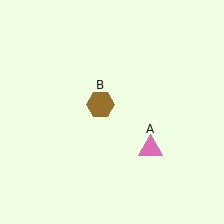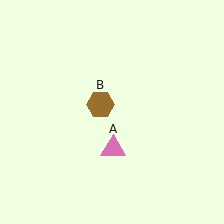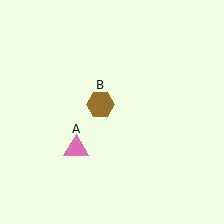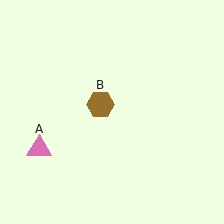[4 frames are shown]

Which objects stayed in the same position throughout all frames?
Brown hexagon (object B) remained stationary.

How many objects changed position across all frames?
1 object changed position: pink triangle (object A).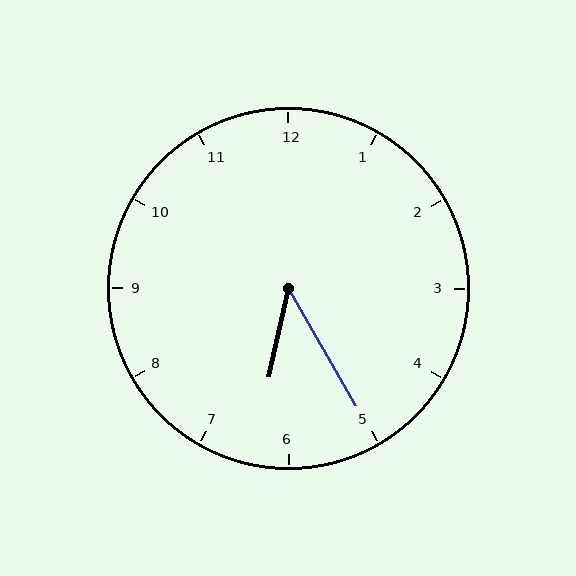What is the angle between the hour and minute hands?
Approximately 42 degrees.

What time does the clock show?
6:25.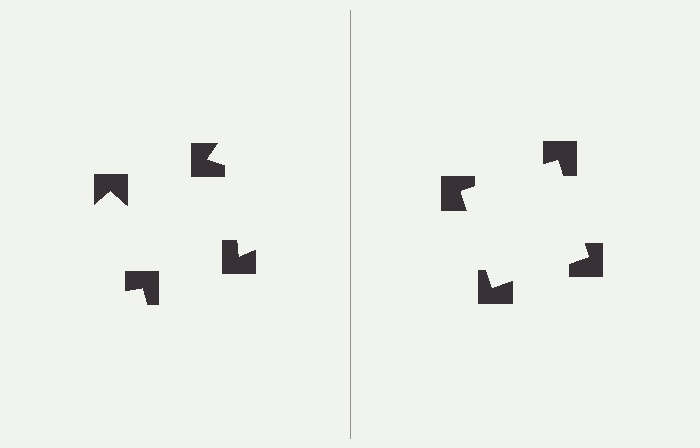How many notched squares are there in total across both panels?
8 — 4 on each side.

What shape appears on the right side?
An illusory square.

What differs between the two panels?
The notched squares are positioned identically on both sides; only the wedge orientations differ. On the right they align to a square; on the left they are misaligned.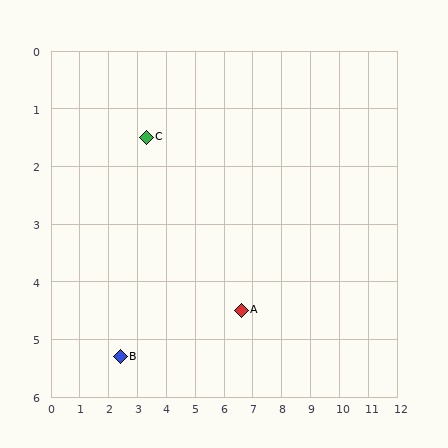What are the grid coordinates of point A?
Point A is at approximately (6.6, 4.5).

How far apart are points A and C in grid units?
Points A and C are about 4.5 grid units apart.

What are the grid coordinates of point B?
Point B is at approximately (2.4, 5.3).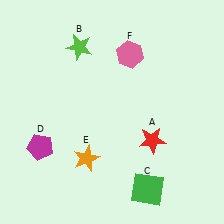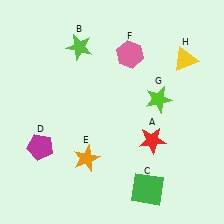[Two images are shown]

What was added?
A lime star (G), a yellow triangle (H) were added in Image 2.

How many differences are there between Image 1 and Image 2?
There are 2 differences between the two images.